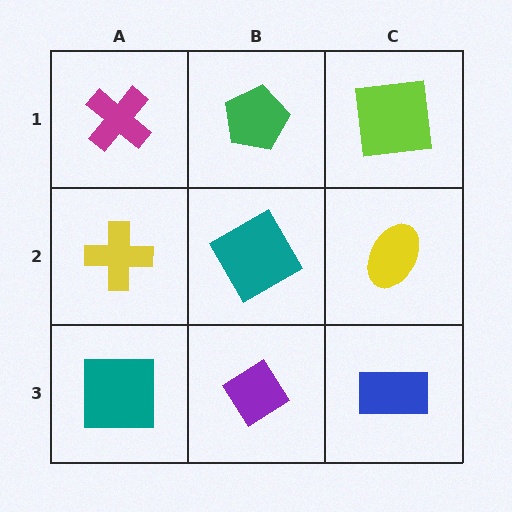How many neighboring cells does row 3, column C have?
2.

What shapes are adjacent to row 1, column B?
A teal square (row 2, column B), a magenta cross (row 1, column A), a lime square (row 1, column C).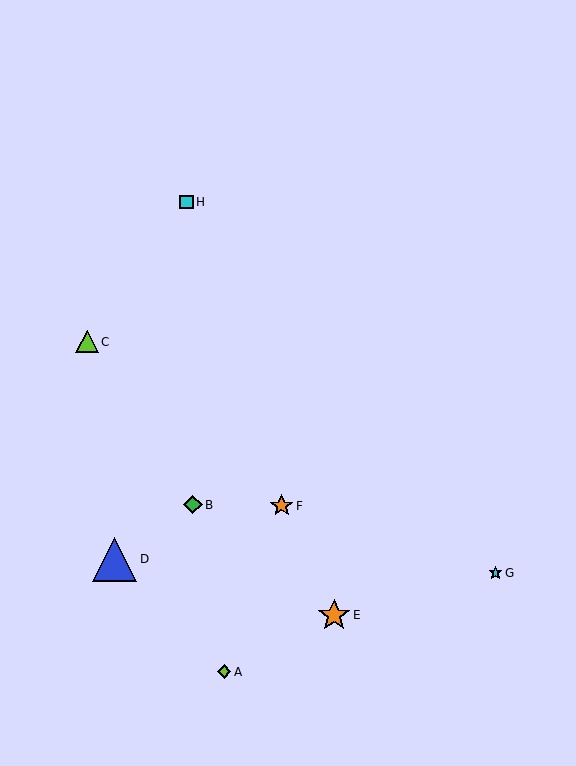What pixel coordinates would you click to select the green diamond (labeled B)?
Click at (193, 505) to select the green diamond B.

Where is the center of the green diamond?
The center of the green diamond is at (193, 505).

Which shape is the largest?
The blue triangle (labeled D) is the largest.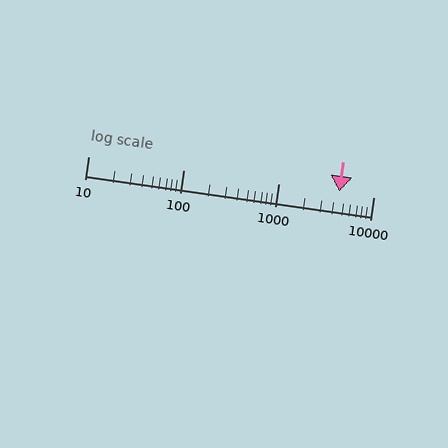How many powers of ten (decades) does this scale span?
The scale spans 3 decades, from 10 to 10000.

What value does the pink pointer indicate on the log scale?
The pointer indicates approximately 4400.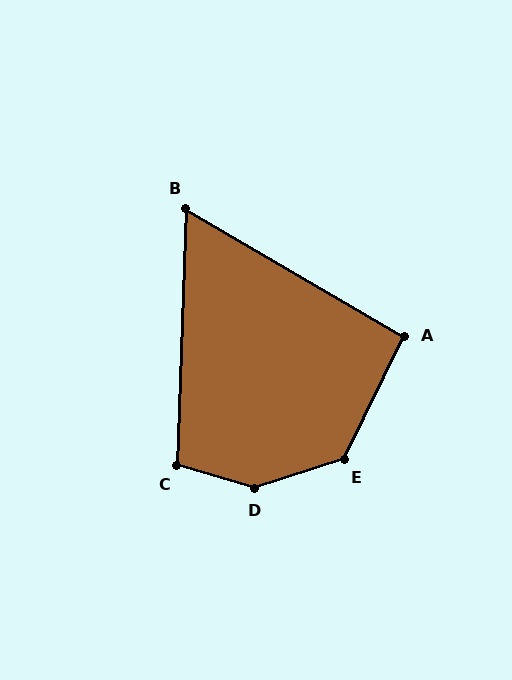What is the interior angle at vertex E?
Approximately 134 degrees (obtuse).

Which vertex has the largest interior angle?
D, at approximately 146 degrees.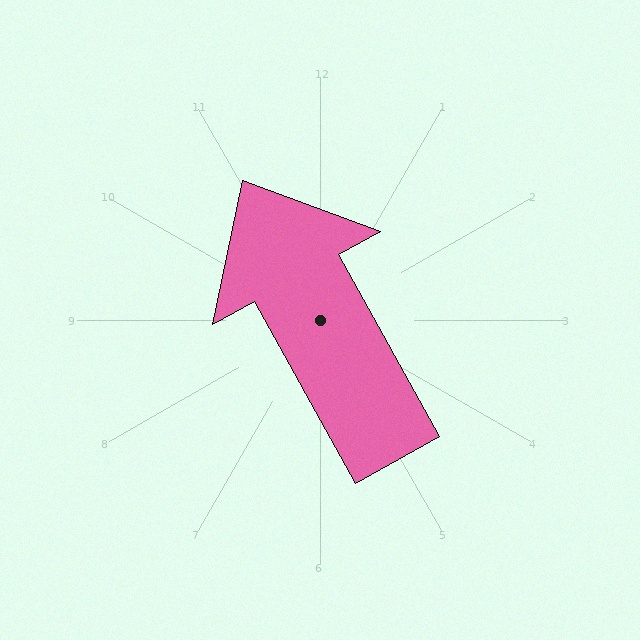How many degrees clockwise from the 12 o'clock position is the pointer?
Approximately 331 degrees.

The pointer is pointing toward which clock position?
Roughly 11 o'clock.